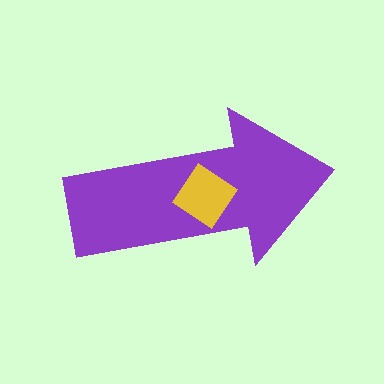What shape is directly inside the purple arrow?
The yellow diamond.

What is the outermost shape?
The purple arrow.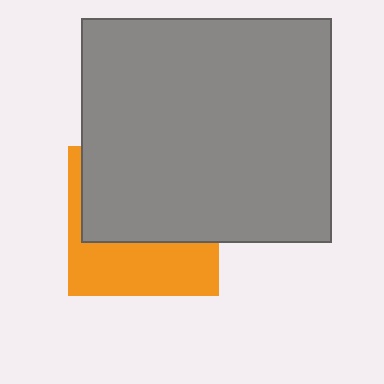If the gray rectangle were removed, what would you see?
You would see the complete orange square.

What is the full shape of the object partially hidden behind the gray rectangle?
The partially hidden object is an orange square.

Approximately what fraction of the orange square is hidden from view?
Roughly 59% of the orange square is hidden behind the gray rectangle.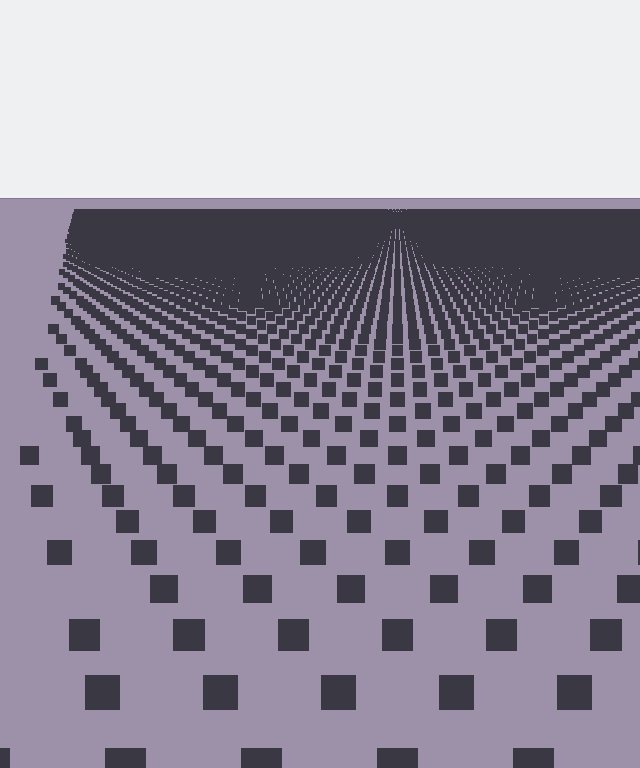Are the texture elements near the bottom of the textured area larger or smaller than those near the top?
Larger. Near the bottom, elements are closer to the viewer and appear at a bigger on-screen size.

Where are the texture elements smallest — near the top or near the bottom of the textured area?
Near the top.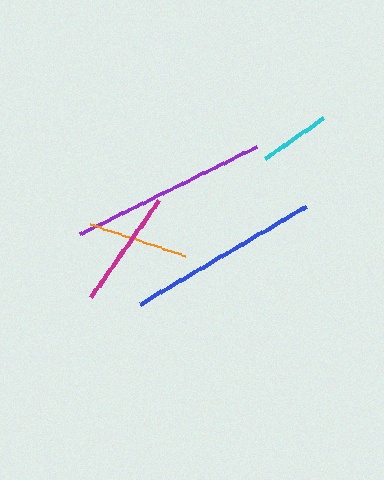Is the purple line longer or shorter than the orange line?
The purple line is longer than the orange line.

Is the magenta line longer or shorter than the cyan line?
The magenta line is longer than the cyan line.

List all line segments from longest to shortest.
From longest to shortest: purple, blue, magenta, orange, cyan.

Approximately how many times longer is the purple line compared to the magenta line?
The purple line is approximately 1.7 times the length of the magenta line.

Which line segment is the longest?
The purple line is the longest at approximately 197 pixels.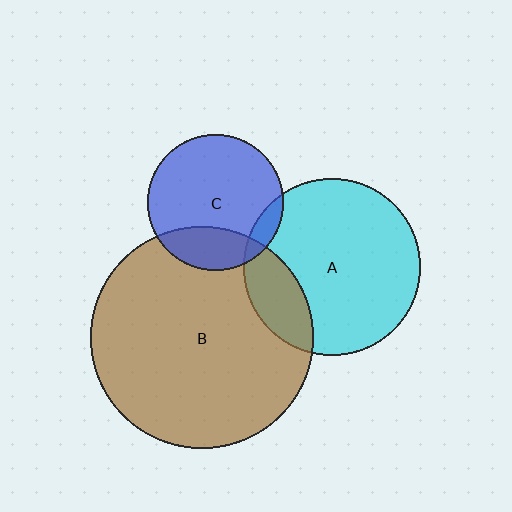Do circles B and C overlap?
Yes.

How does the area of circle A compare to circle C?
Approximately 1.7 times.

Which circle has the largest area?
Circle B (brown).